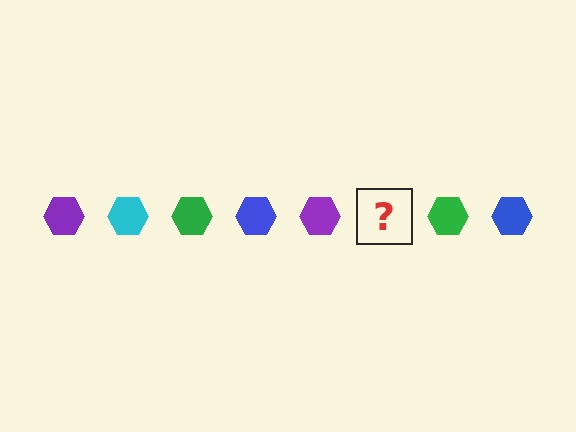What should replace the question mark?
The question mark should be replaced with a cyan hexagon.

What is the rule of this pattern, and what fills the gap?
The rule is that the pattern cycles through purple, cyan, green, blue hexagons. The gap should be filled with a cyan hexagon.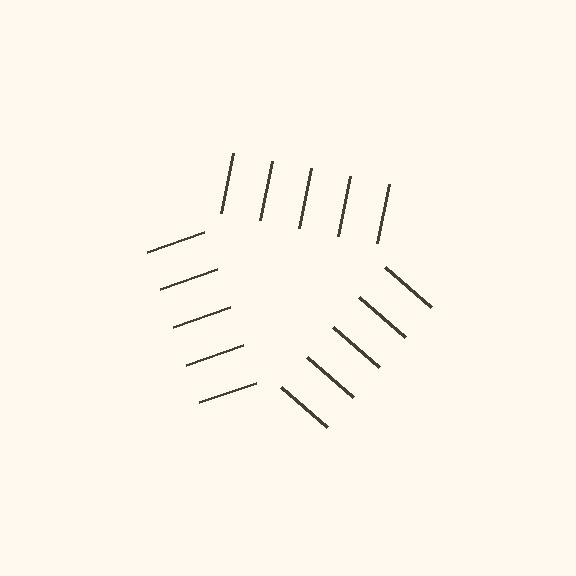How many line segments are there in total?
15 — 5 along each of the 3 edges.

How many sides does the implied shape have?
3 sides — the line-ends trace a triangle.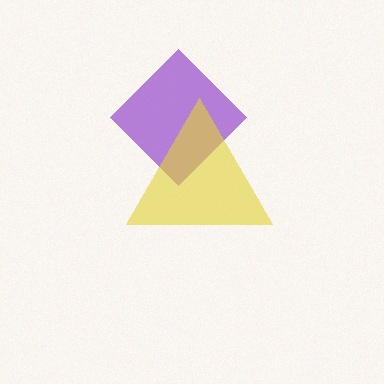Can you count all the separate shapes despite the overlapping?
Yes, there are 2 separate shapes.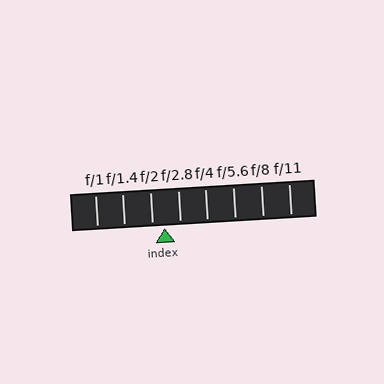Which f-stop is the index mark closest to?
The index mark is closest to f/2.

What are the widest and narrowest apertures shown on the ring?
The widest aperture shown is f/1 and the narrowest is f/11.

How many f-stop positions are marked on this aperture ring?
There are 8 f-stop positions marked.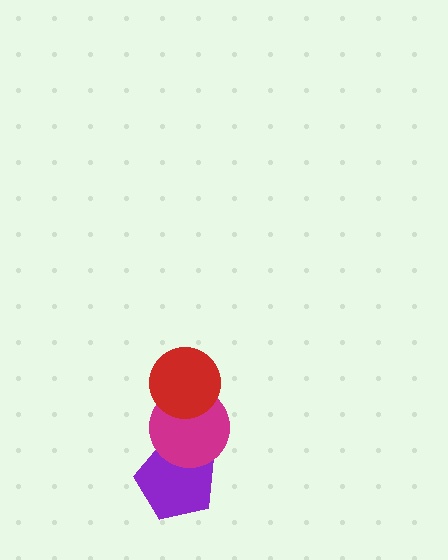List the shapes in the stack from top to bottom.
From top to bottom: the red circle, the magenta circle, the purple pentagon.